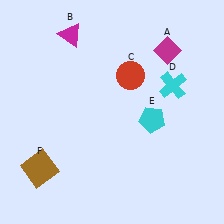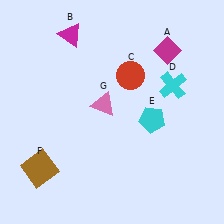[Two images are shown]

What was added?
A pink triangle (G) was added in Image 2.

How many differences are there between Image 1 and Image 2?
There is 1 difference between the two images.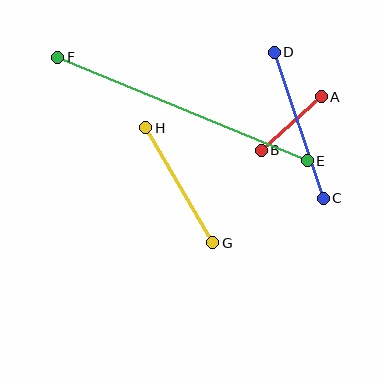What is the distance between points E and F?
The distance is approximately 270 pixels.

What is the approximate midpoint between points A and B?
The midpoint is at approximately (291, 123) pixels.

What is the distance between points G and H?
The distance is approximately 133 pixels.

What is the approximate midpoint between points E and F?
The midpoint is at approximately (182, 109) pixels.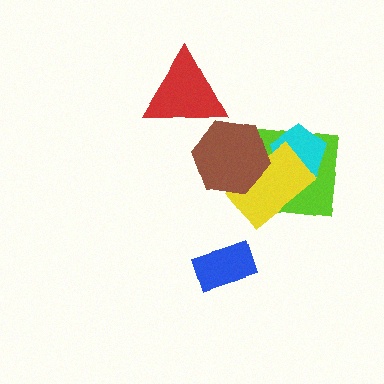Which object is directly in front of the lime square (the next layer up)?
The cyan pentagon is directly in front of the lime square.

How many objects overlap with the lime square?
3 objects overlap with the lime square.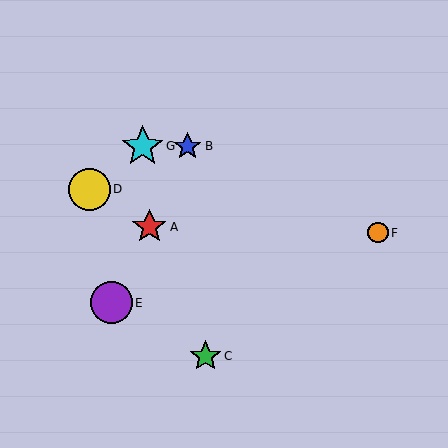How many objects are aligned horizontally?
2 objects (B, G) are aligned horizontally.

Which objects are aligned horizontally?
Objects B, G are aligned horizontally.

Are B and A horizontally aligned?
No, B is at y≈146 and A is at y≈227.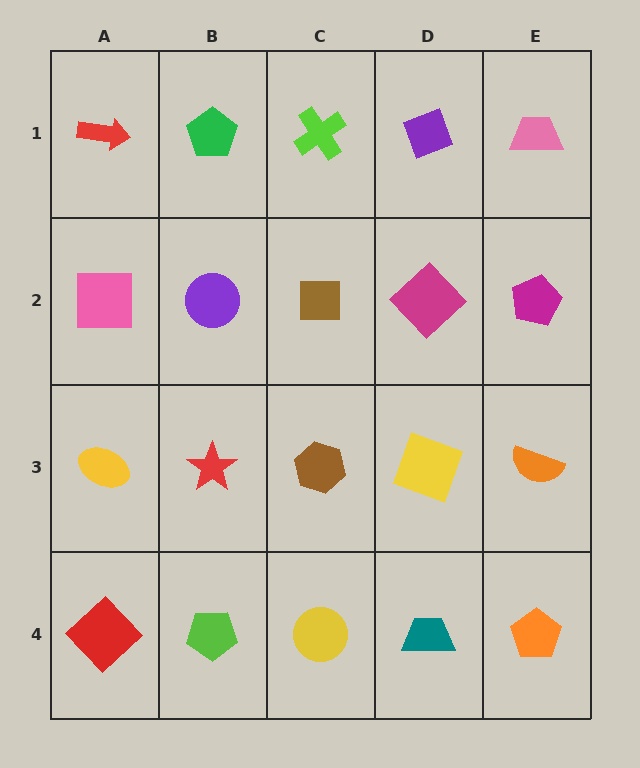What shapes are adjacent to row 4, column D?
A yellow square (row 3, column D), a yellow circle (row 4, column C), an orange pentagon (row 4, column E).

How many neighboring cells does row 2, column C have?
4.